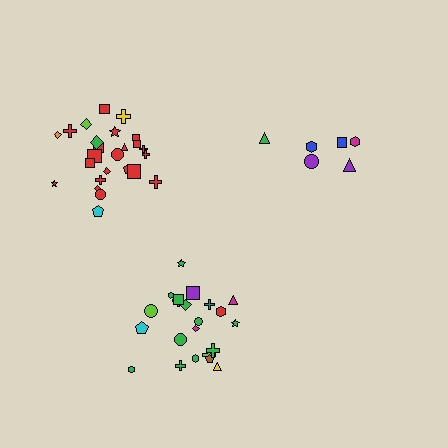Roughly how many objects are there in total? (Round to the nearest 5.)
Roughly 55 objects in total.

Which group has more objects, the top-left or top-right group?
The top-left group.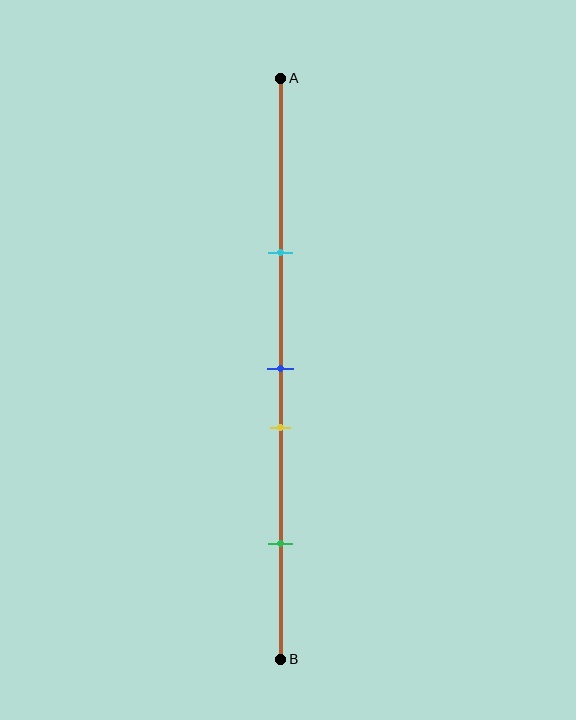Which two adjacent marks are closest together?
The blue and yellow marks are the closest adjacent pair.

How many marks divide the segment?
There are 4 marks dividing the segment.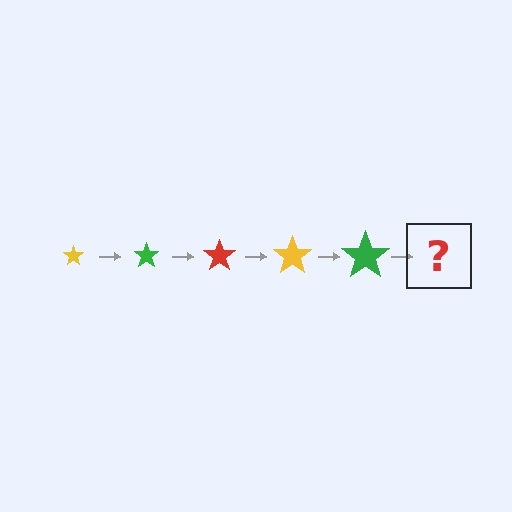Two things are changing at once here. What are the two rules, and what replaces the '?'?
The two rules are that the star grows larger each step and the color cycles through yellow, green, and red. The '?' should be a red star, larger than the previous one.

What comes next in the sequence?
The next element should be a red star, larger than the previous one.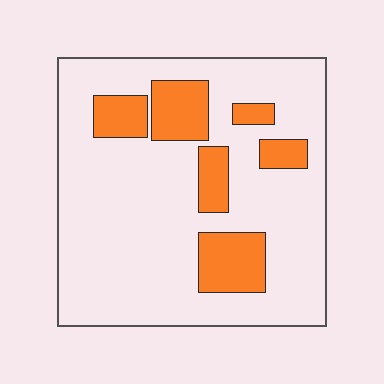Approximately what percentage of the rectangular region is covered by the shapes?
Approximately 20%.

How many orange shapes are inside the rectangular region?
6.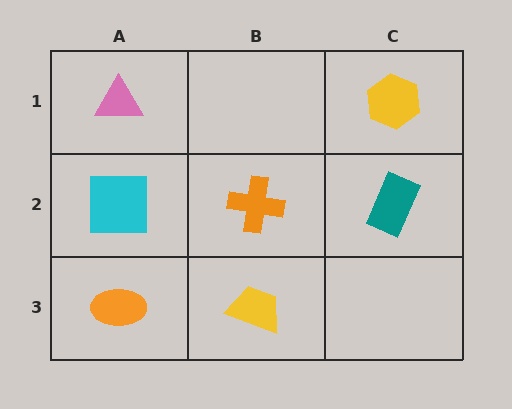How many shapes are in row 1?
2 shapes.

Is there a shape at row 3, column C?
No, that cell is empty.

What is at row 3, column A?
An orange ellipse.